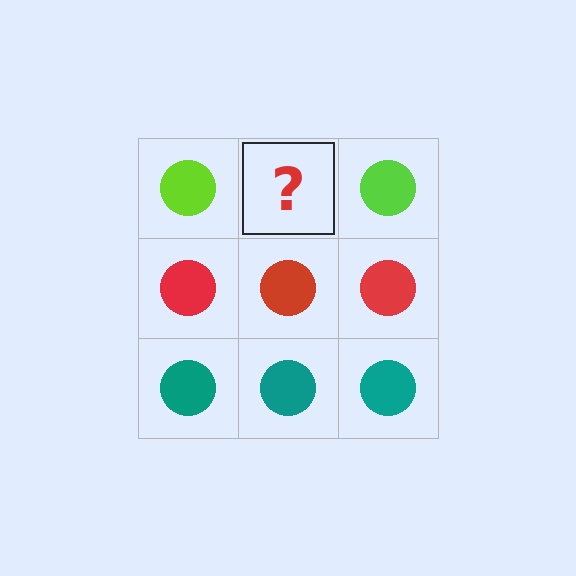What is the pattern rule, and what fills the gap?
The rule is that each row has a consistent color. The gap should be filled with a lime circle.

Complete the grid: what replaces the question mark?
The question mark should be replaced with a lime circle.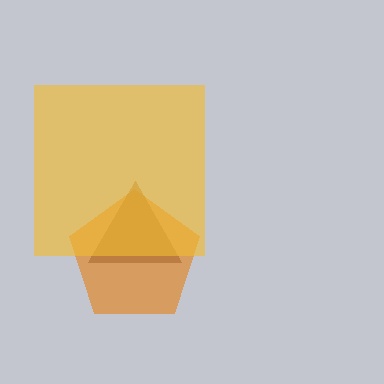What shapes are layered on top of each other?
The layered shapes are: an orange pentagon, a brown triangle, a yellow square.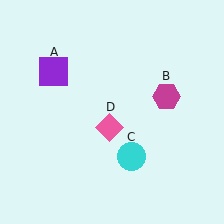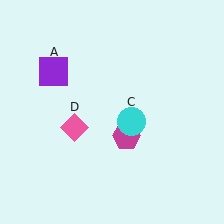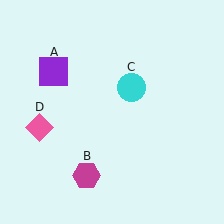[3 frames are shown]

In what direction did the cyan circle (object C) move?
The cyan circle (object C) moved up.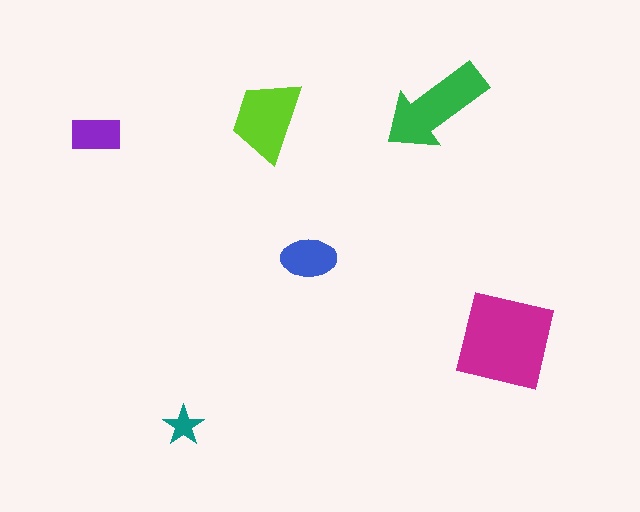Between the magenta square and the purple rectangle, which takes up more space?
The magenta square.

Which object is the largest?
The magenta square.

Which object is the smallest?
The teal star.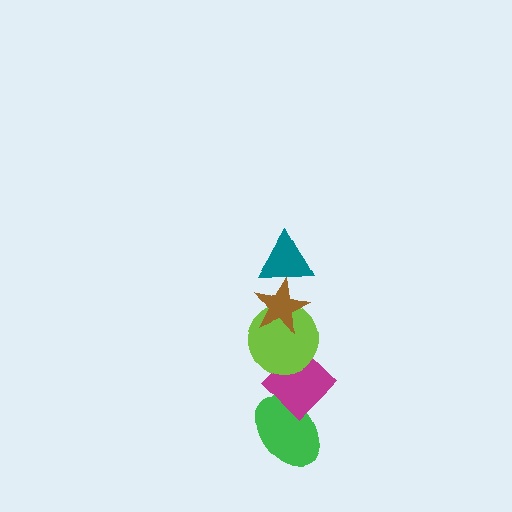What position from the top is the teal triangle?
The teal triangle is 1st from the top.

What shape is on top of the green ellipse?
The magenta diamond is on top of the green ellipse.